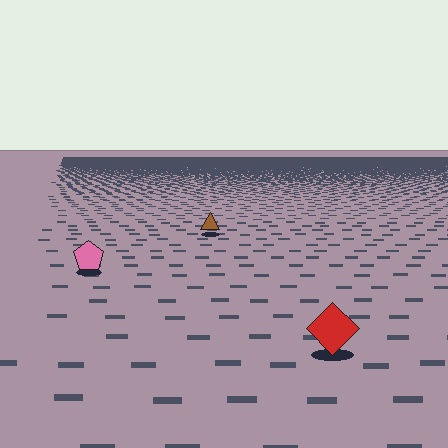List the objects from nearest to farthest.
From nearest to farthest: the red diamond, the pink pentagon, the brown triangle.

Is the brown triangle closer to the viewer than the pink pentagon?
No. The pink pentagon is closer — you can tell from the texture gradient: the ground texture is coarser near it.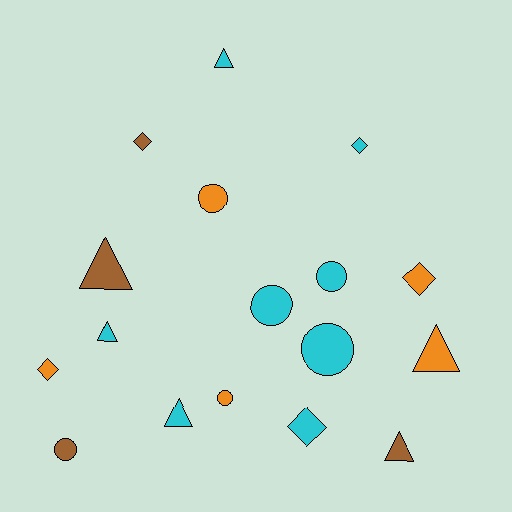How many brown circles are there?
There is 1 brown circle.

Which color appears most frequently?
Cyan, with 8 objects.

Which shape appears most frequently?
Triangle, with 6 objects.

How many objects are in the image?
There are 17 objects.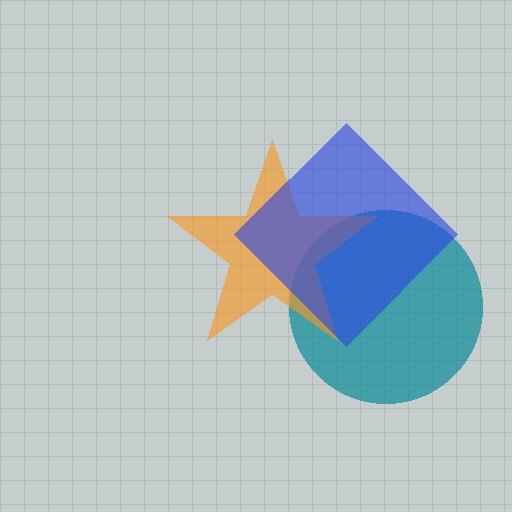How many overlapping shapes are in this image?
There are 3 overlapping shapes in the image.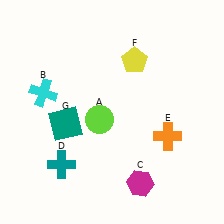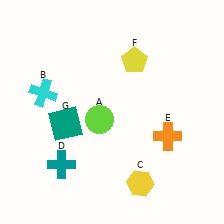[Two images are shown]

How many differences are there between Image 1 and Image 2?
There is 1 difference between the two images.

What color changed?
The hexagon (C) changed from magenta in Image 1 to yellow in Image 2.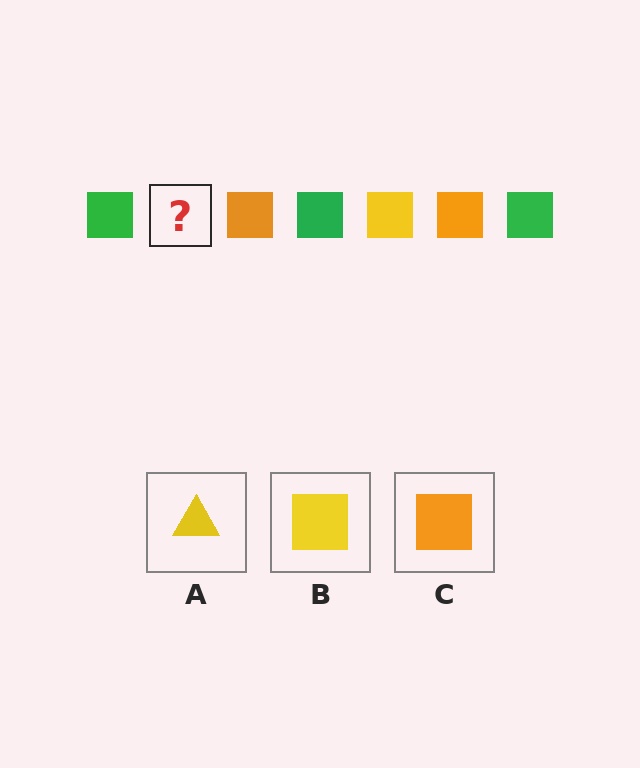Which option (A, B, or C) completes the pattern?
B.